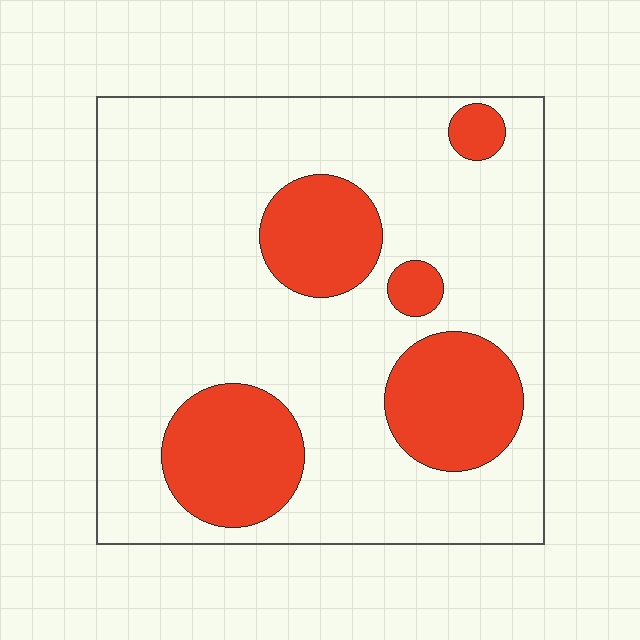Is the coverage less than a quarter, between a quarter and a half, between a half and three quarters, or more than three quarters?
Less than a quarter.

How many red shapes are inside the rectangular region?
5.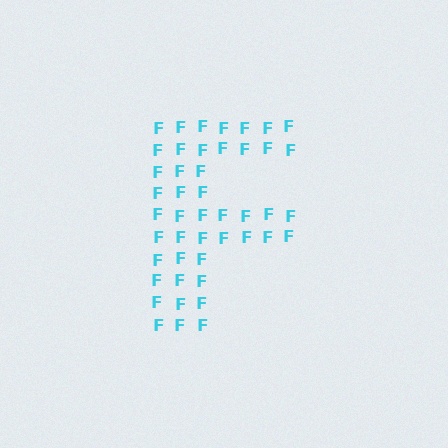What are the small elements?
The small elements are letter F's.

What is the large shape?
The large shape is the letter F.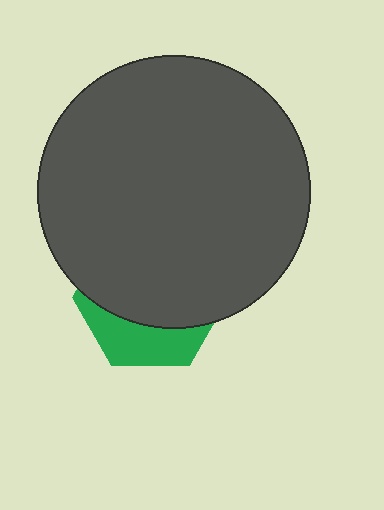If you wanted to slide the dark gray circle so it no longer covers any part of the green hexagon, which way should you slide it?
Slide it up — that is the most direct way to separate the two shapes.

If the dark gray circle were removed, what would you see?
You would see the complete green hexagon.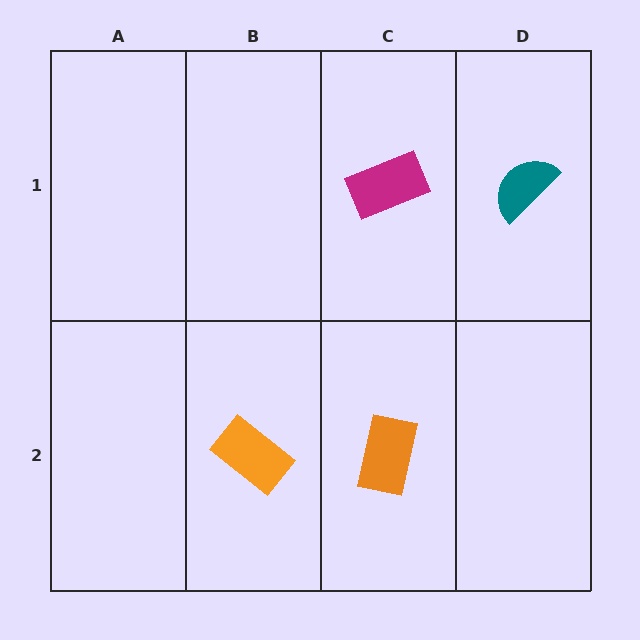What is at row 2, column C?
An orange rectangle.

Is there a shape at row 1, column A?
No, that cell is empty.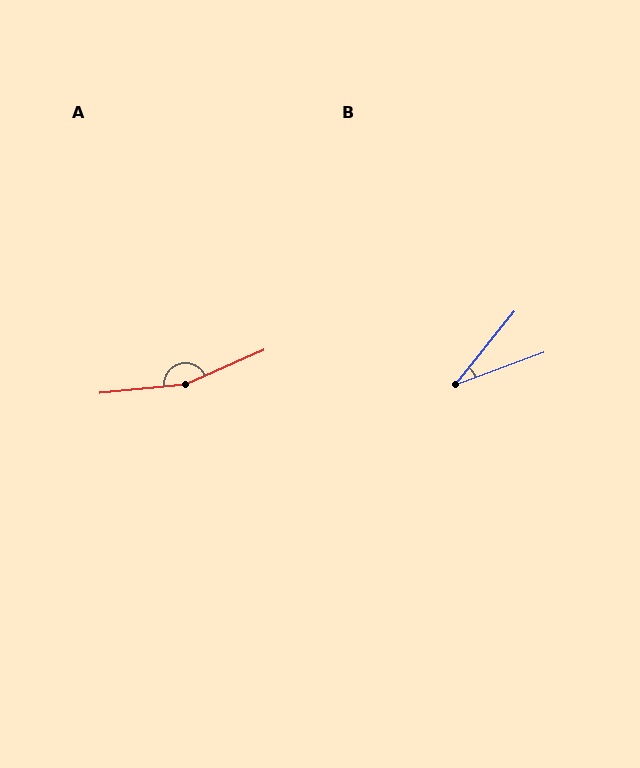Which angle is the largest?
A, at approximately 162 degrees.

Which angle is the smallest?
B, at approximately 31 degrees.